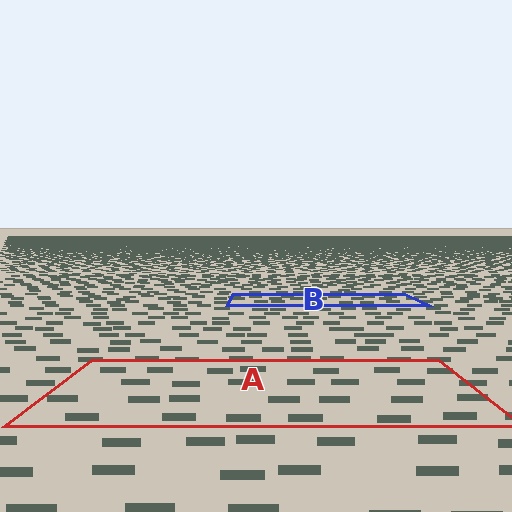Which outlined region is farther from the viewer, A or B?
Region B is farther from the viewer — the texture elements inside it appear smaller and more densely packed.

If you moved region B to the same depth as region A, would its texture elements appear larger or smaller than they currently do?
They would appear larger. At a closer depth, the same texture elements are projected at a bigger on-screen size.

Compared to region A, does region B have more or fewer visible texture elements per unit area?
Region B has more texture elements per unit area — they are packed more densely because it is farther away.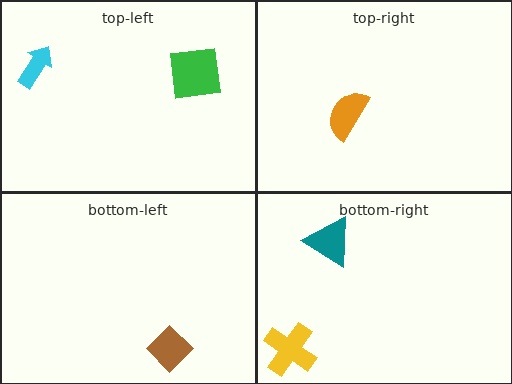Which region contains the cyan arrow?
The top-left region.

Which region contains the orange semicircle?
The top-right region.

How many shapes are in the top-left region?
2.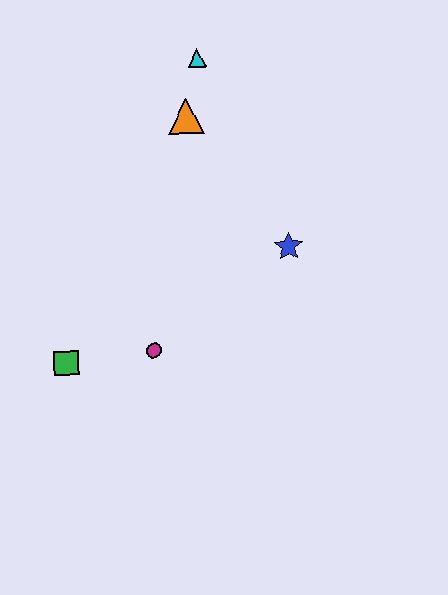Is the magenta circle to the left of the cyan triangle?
Yes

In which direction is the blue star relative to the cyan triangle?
The blue star is below the cyan triangle.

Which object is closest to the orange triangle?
The cyan triangle is closest to the orange triangle.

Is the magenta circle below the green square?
No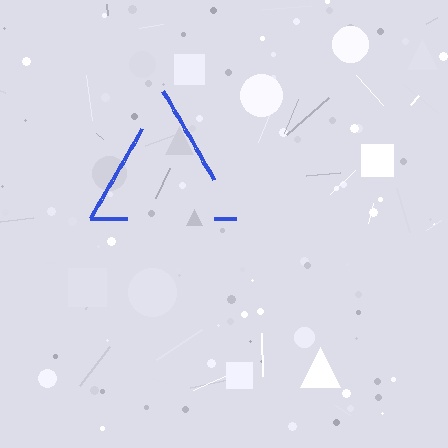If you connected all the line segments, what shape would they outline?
They would outline a triangle.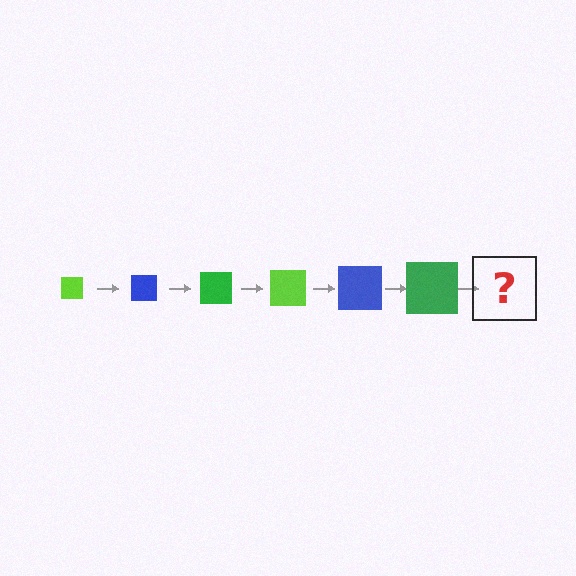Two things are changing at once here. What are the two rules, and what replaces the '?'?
The two rules are that the square grows larger each step and the color cycles through lime, blue, and green. The '?' should be a lime square, larger than the previous one.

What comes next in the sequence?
The next element should be a lime square, larger than the previous one.